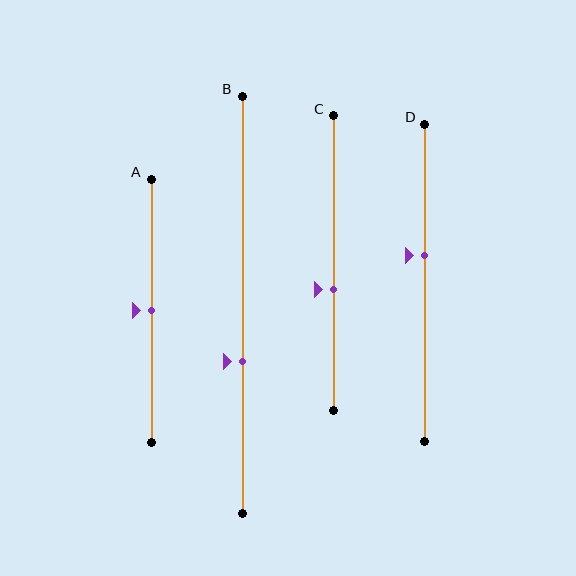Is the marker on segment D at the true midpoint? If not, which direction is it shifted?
No, the marker on segment D is shifted upward by about 9% of the segment length.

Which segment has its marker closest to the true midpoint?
Segment A has its marker closest to the true midpoint.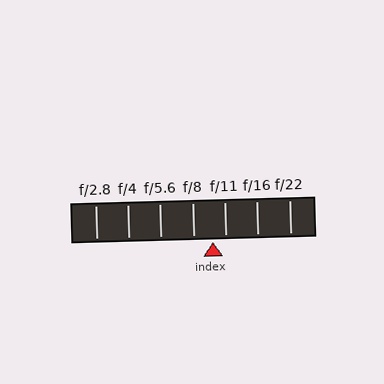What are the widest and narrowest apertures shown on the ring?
The widest aperture shown is f/2.8 and the narrowest is f/22.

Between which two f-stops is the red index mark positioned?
The index mark is between f/8 and f/11.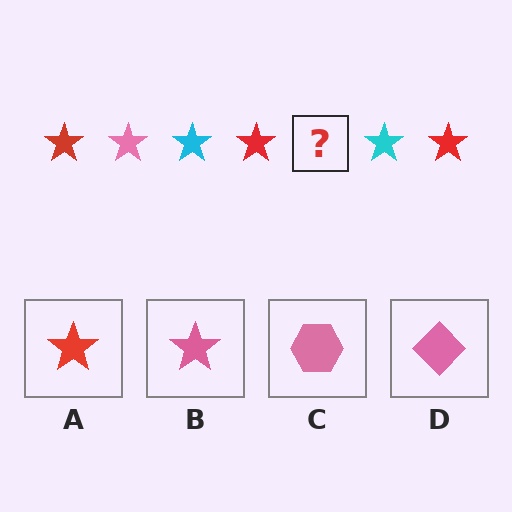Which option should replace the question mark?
Option B.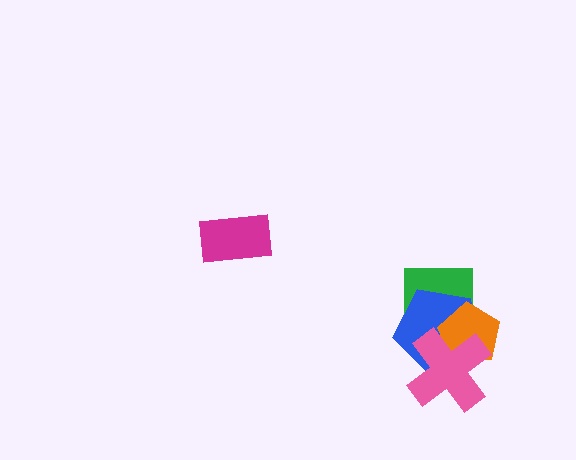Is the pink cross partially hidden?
No, no other shape covers it.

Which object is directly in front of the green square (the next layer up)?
The blue pentagon is directly in front of the green square.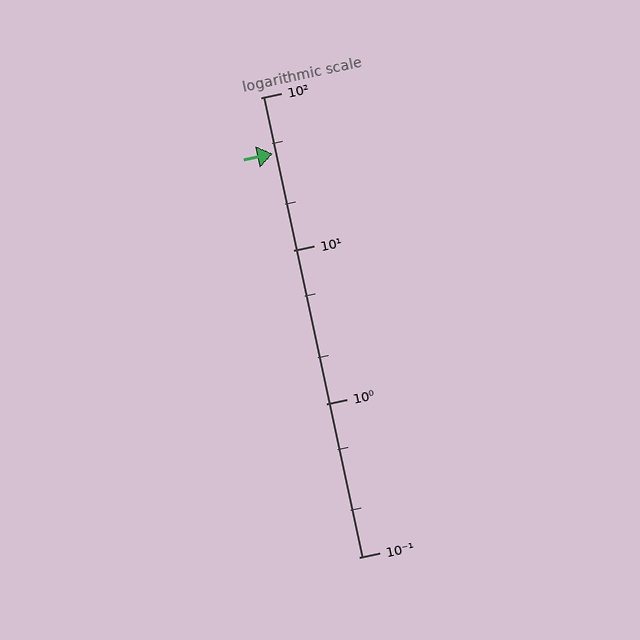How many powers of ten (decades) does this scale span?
The scale spans 3 decades, from 0.1 to 100.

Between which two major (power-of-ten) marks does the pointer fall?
The pointer is between 10 and 100.